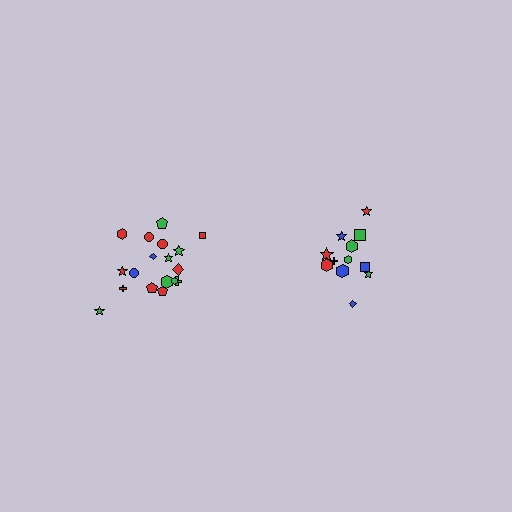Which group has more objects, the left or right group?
The left group.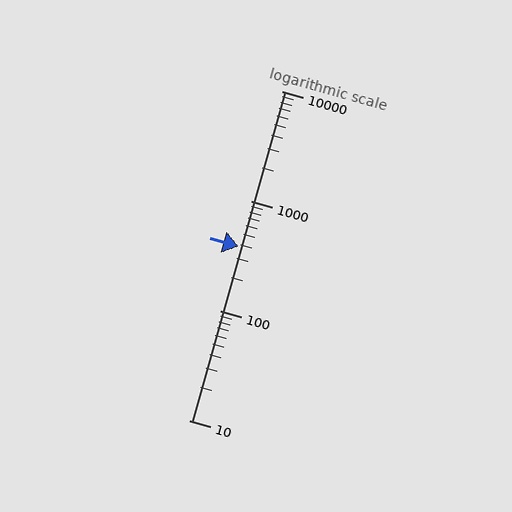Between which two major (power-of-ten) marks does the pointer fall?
The pointer is between 100 and 1000.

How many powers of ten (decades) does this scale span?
The scale spans 3 decades, from 10 to 10000.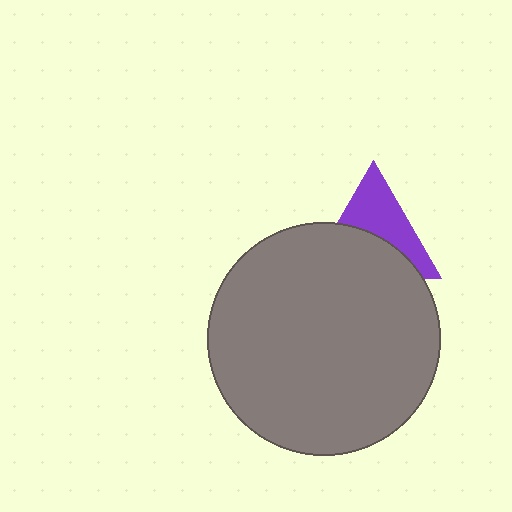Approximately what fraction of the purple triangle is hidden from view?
Roughly 51% of the purple triangle is hidden behind the gray circle.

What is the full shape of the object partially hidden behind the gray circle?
The partially hidden object is a purple triangle.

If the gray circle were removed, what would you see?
You would see the complete purple triangle.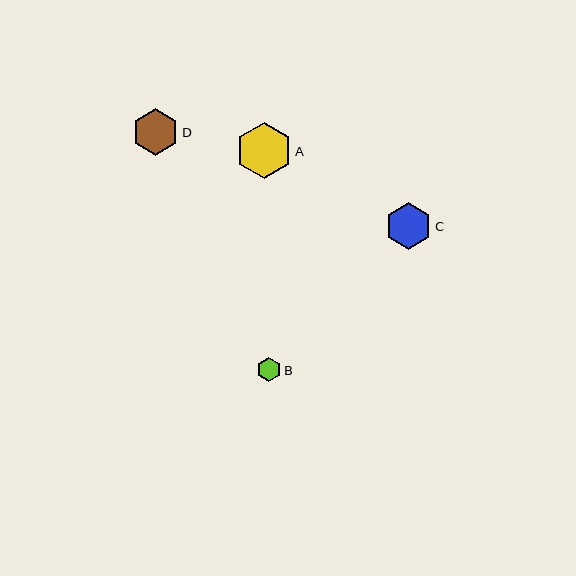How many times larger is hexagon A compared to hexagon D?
Hexagon A is approximately 1.2 times the size of hexagon D.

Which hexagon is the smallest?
Hexagon B is the smallest with a size of approximately 24 pixels.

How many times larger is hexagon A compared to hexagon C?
Hexagon A is approximately 1.2 times the size of hexagon C.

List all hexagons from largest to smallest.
From largest to smallest: A, C, D, B.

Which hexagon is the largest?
Hexagon A is the largest with a size of approximately 56 pixels.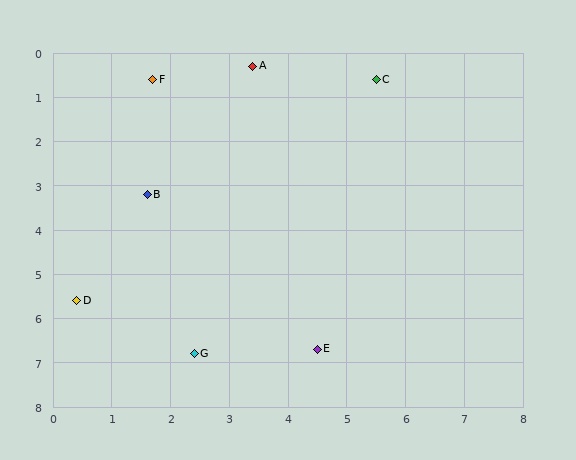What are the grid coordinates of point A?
Point A is at approximately (3.4, 0.3).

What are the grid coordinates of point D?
Point D is at approximately (0.4, 5.6).